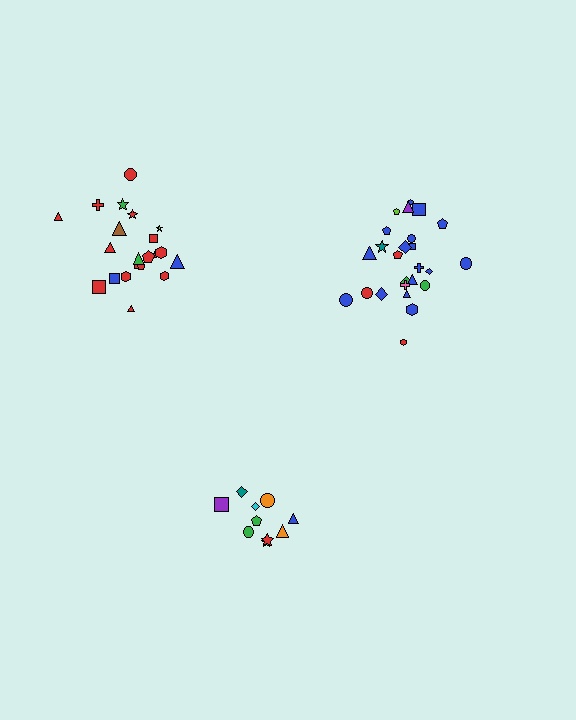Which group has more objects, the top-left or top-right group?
The top-right group.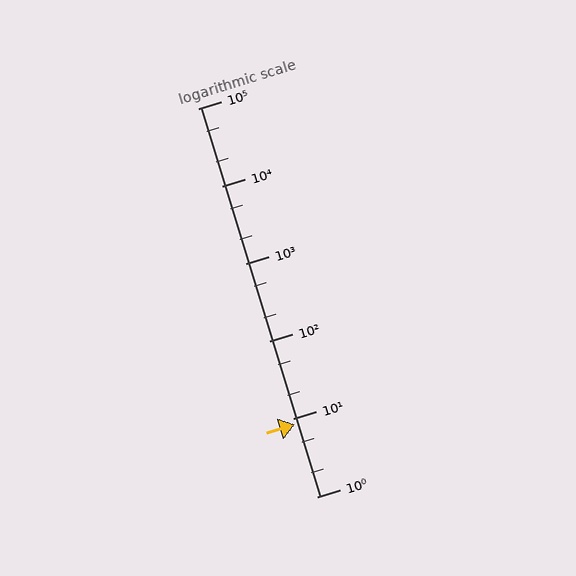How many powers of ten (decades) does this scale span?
The scale spans 5 decades, from 1 to 100000.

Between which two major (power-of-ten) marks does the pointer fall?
The pointer is between 1 and 10.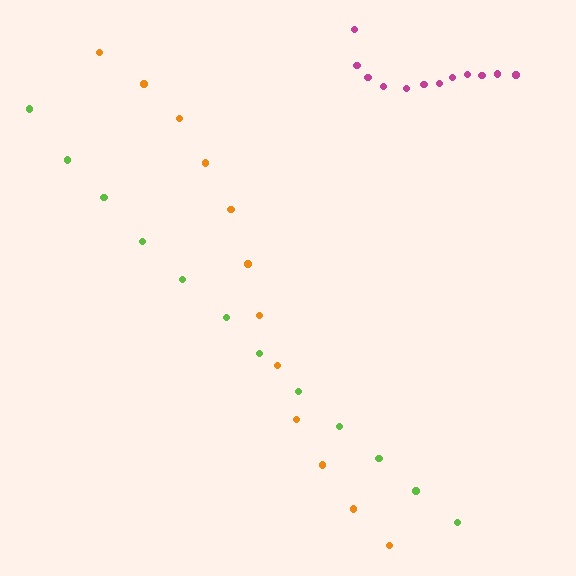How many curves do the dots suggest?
There are 3 distinct paths.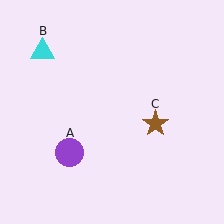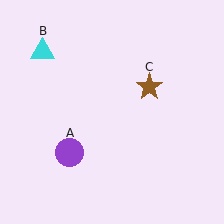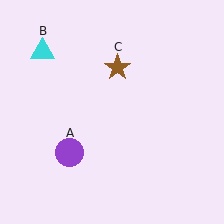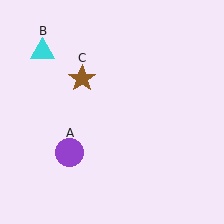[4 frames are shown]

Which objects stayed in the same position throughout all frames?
Purple circle (object A) and cyan triangle (object B) remained stationary.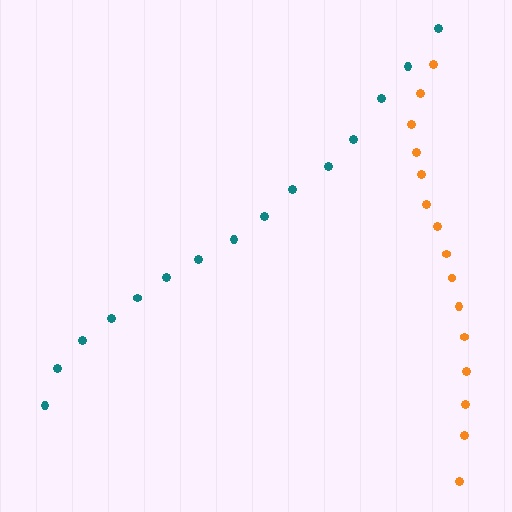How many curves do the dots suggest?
There are 2 distinct paths.